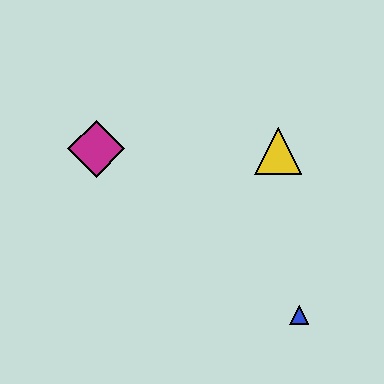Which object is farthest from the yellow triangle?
The magenta diamond is farthest from the yellow triangle.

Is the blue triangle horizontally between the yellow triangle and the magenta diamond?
No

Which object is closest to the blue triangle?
The yellow triangle is closest to the blue triangle.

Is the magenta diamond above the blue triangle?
Yes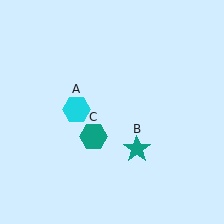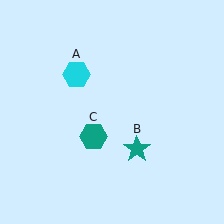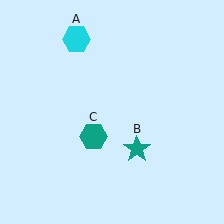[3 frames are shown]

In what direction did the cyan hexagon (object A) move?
The cyan hexagon (object A) moved up.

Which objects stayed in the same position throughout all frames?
Teal star (object B) and teal hexagon (object C) remained stationary.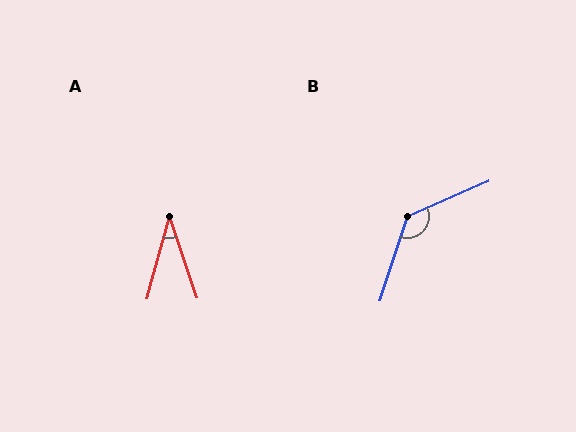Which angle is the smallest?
A, at approximately 34 degrees.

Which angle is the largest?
B, at approximately 132 degrees.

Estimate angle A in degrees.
Approximately 34 degrees.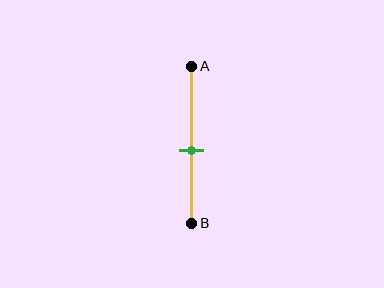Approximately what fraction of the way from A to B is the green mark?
The green mark is approximately 55% of the way from A to B.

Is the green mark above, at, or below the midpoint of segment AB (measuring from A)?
The green mark is below the midpoint of segment AB.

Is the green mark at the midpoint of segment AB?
No, the mark is at about 55% from A, not at the 50% midpoint.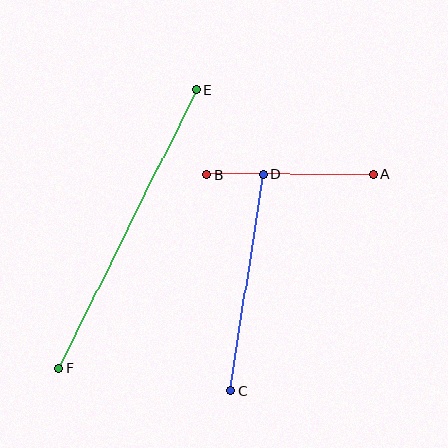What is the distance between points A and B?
The distance is approximately 167 pixels.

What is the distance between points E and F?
The distance is approximately 310 pixels.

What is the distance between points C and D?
The distance is approximately 219 pixels.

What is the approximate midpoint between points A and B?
The midpoint is at approximately (290, 175) pixels.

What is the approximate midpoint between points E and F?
The midpoint is at approximately (127, 229) pixels.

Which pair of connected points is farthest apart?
Points E and F are farthest apart.